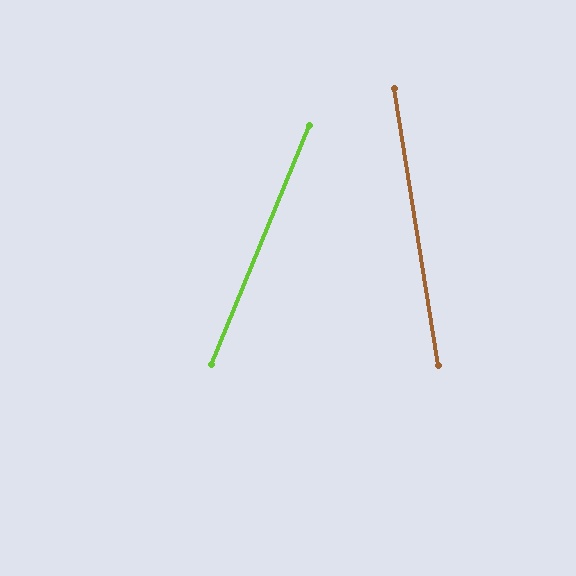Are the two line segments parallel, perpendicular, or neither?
Neither parallel nor perpendicular — they differ by about 31°.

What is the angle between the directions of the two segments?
Approximately 31 degrees.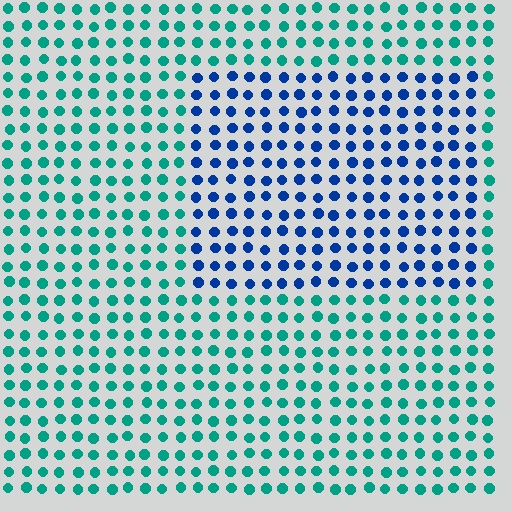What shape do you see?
I see a rectangle.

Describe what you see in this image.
The image is filled with small teal elements in a uniform arrangement. A rectangle-shaped region is visible where the elements are tinted to a slightly different hue, forming a subtle color boundary.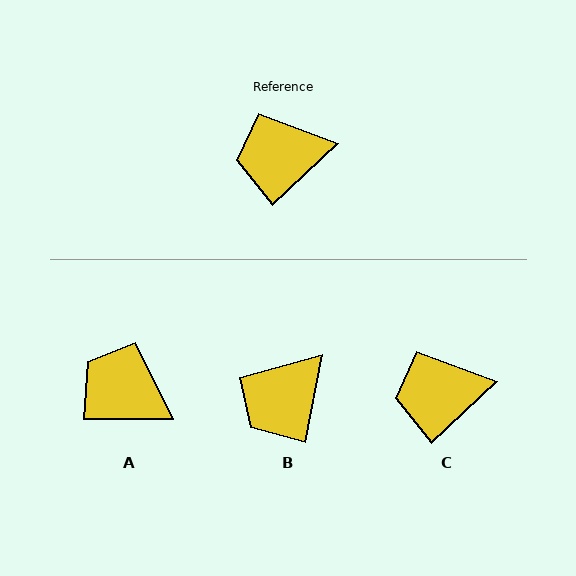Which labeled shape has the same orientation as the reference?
C.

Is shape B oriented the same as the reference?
No, it is off by about 36 degrees.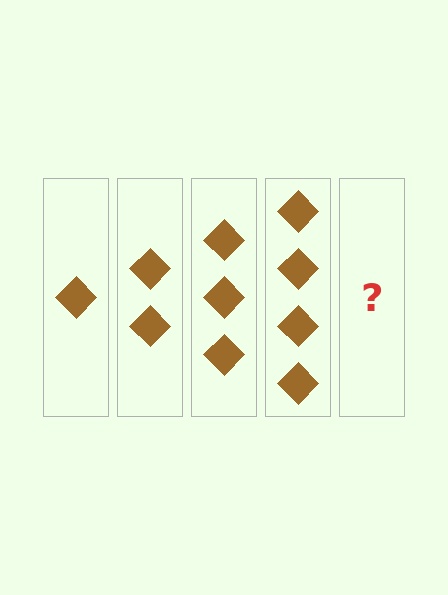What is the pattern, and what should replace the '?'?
The pattern is that each step adds one more diamond. The '?' should be 5 diamonds.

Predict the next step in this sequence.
The next step is 5 diamonds.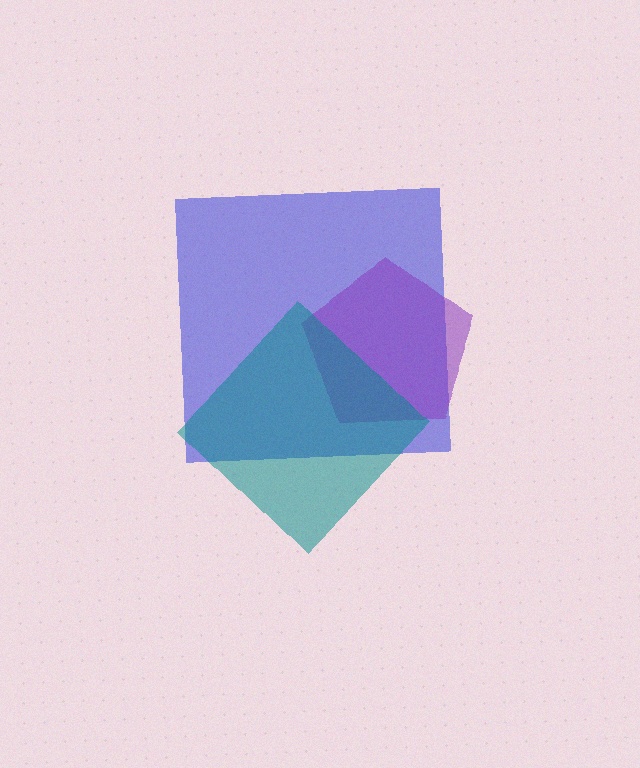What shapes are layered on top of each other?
The layered shapes are: a blue square, a purple pentagon, a teal diamond.